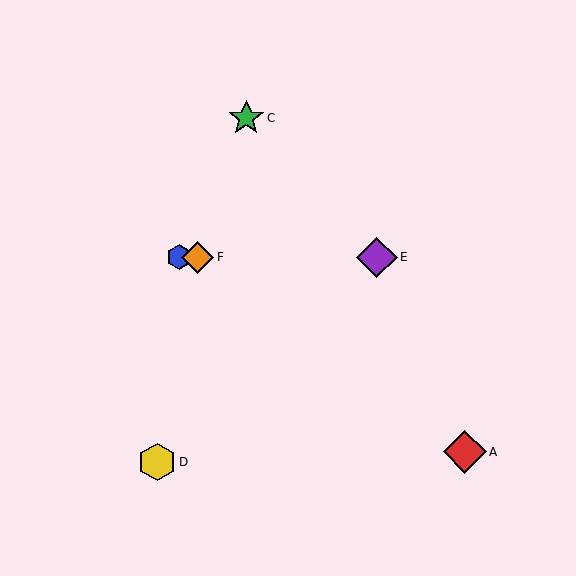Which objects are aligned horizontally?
Objects B, E, F are aligned horizontally.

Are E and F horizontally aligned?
Yes, both are at y≈257.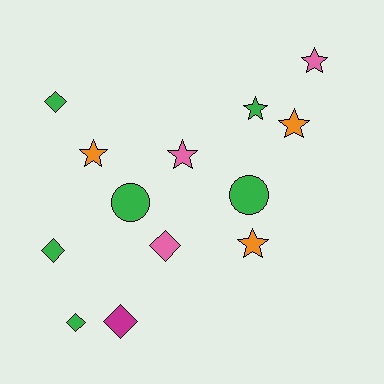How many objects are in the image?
There are 13 objects.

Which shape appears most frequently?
Star, with 6 objects.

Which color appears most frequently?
Green, with 6 objects.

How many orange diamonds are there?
There are no orange diamonds.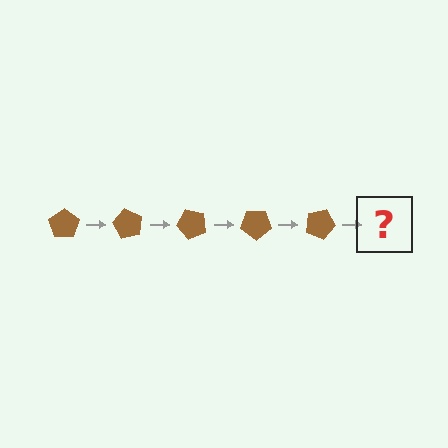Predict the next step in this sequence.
The next step is a brown pentagon rotated 300 degrees.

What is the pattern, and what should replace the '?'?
The pattern is that the pentagon rotates 60 degrees each step. The '?' should be a brown pentagon rotated 300 degrees.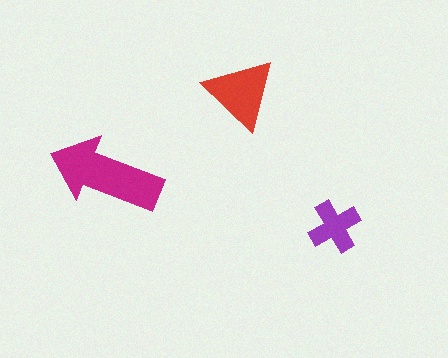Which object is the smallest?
The purple cross.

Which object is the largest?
The magenta arrow.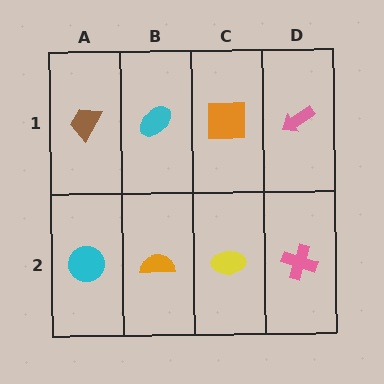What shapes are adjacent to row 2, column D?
A pink arrow (row 1, column D), a yellow ellipse (row 2, column C).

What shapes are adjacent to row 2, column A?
A brown trapezoid (row 1, column A), an orange semicircle (row 2, column B).